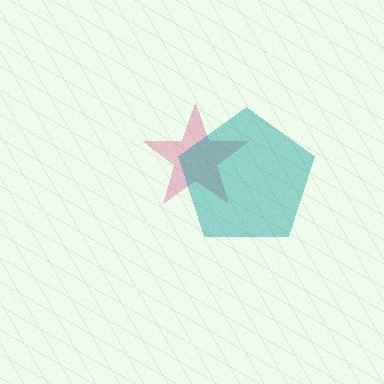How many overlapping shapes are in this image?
There are 2 overlapping shapes in the image.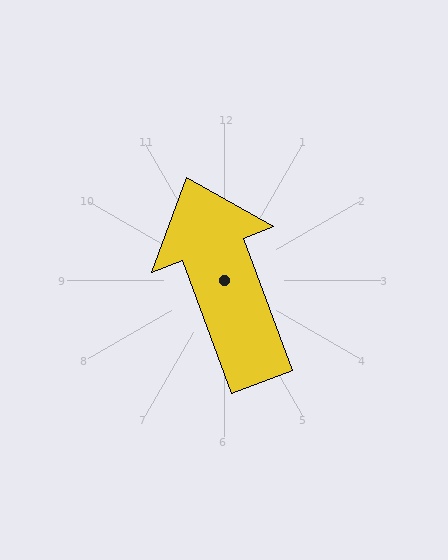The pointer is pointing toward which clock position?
Roughly 11 o'clock.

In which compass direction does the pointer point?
North.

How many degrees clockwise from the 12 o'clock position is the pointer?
Approximately 340 degrees.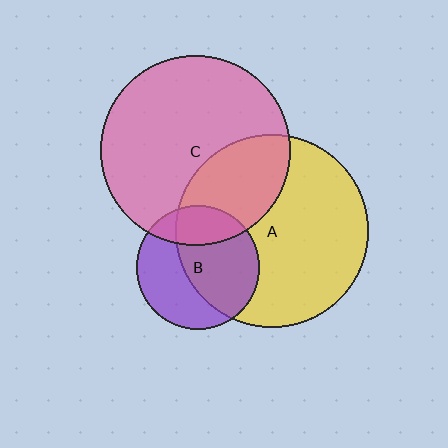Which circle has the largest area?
Circle A (yellow).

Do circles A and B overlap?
Yes.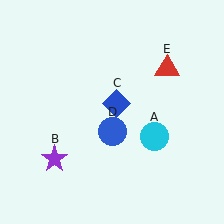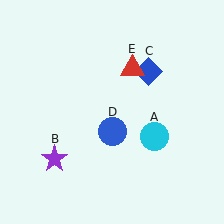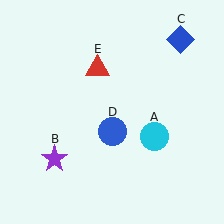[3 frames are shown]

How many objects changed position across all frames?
2 objects changed position: blue diamond (object C), red triangle (object E).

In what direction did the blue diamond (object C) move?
The blue diamond (object C) moved up and to the right.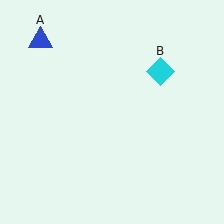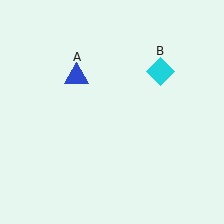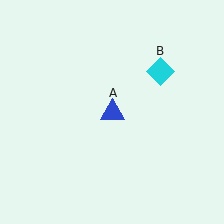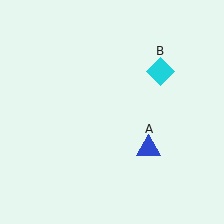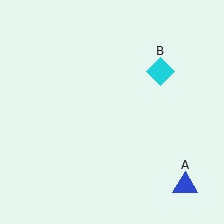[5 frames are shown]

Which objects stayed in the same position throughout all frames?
Cyan diamond (object B) remained stationary.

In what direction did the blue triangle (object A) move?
The blue triangle (object A) moved down and to the right.